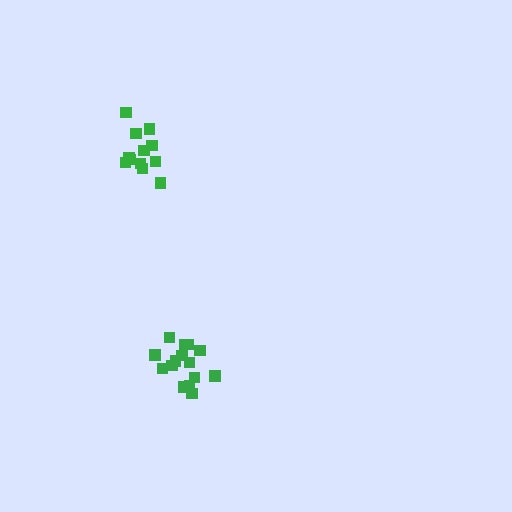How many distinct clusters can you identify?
There are 2 distinct clusters.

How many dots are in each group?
Group 1: 15 dots, Group 2: 12 dots (27 total).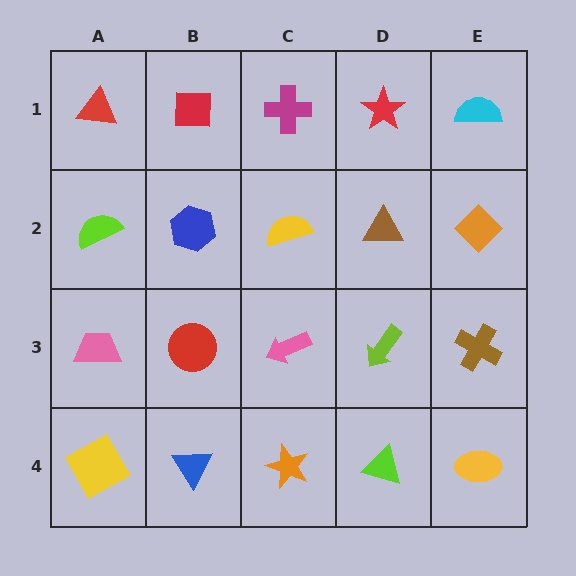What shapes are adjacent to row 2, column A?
A red triangle (row 1, column A), a pink trapezoid (row 3, column A), a blue hexagon (row 2, column B).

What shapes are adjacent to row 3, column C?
A yellow semicircle (row 2, column C), an orange star (row 4, column C), a red circle (row 3, column B), a lime arrow (row 3, column D).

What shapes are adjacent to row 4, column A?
A pink trapezoid (row 3, column A), a blue triangle (row 4, column B).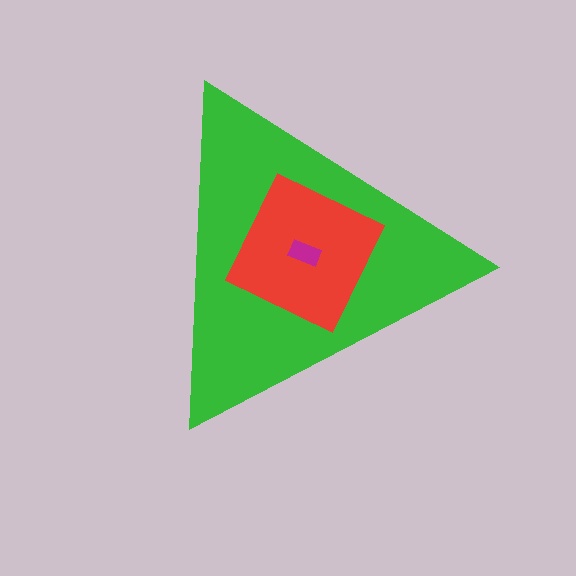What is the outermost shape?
The green triangle.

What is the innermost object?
The magenta rectangle.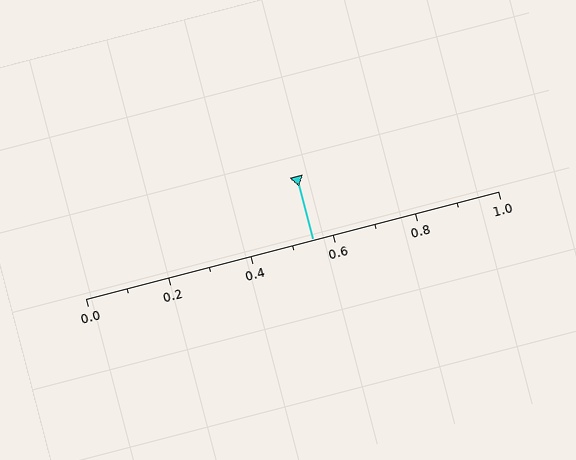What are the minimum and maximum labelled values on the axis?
The axis runs from 0.0 to 1.0.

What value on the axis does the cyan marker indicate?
The marker indicates approximately 0.55.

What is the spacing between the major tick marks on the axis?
The major ticks are spaced 0.2 apart.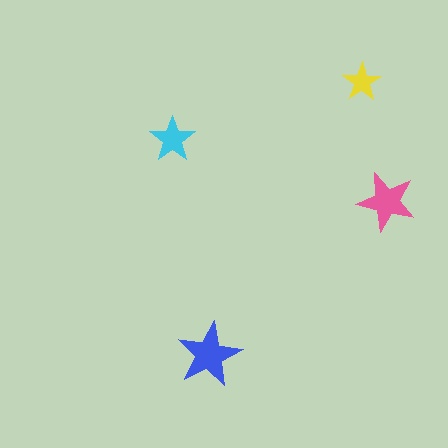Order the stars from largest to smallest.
the blue one, the pink one, the cyan one, the yellow one.